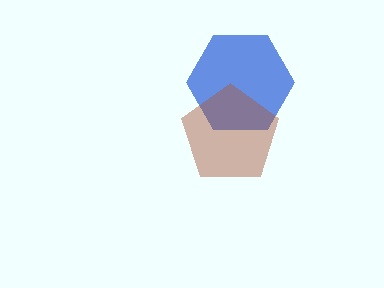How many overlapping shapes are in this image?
There are 2 overlapping shapes in the image.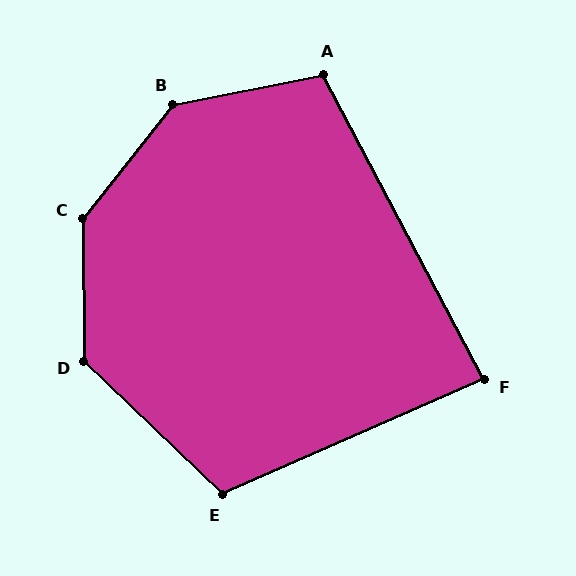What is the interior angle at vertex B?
Approximately 140 degrees (obtuse).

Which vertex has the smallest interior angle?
F, at approximately 86 degrees.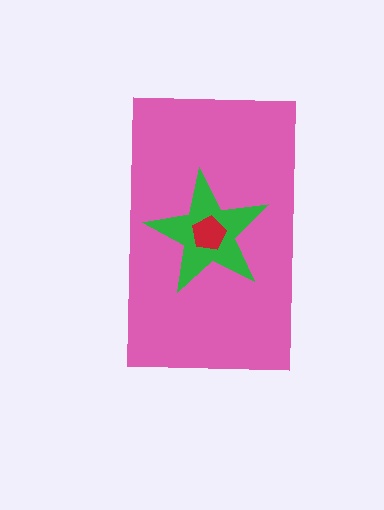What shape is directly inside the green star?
The red pentagon.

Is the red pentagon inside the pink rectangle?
Yes.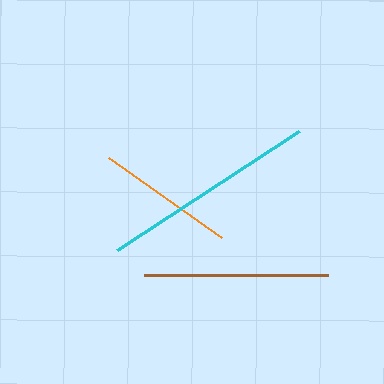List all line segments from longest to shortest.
From longest to shortest: cyan, brown, orange.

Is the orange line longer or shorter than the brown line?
The brown line is longer than the orange line.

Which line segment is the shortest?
The orange line is the shortest at approximately 139 pixels.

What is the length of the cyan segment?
The cyan segment is approximately 217 pixels long.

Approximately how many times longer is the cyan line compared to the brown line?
The cyan line is approximately 1.2 times the length of the brown line.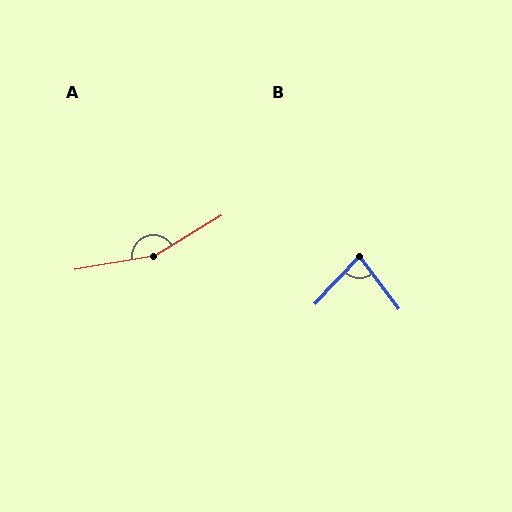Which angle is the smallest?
B, at approximately 80 degrees.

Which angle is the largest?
A, at approximately 159 degrees.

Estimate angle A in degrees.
Approximately 159 degrees.